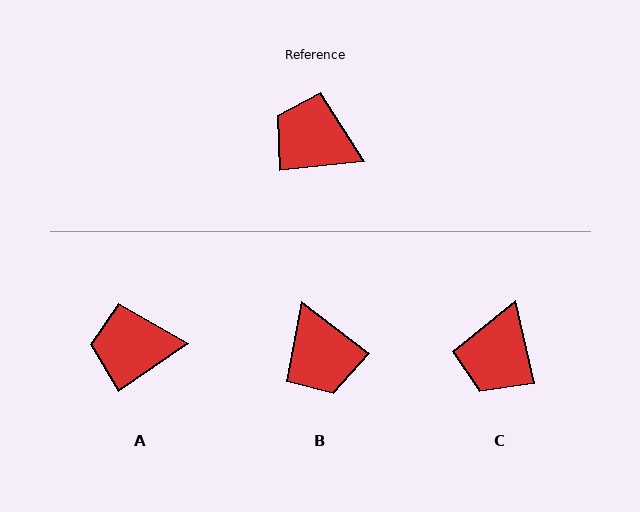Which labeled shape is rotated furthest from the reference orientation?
B, about 137 degrees away.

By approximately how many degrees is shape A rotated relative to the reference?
Approximately 28 degrees counter-clockwise.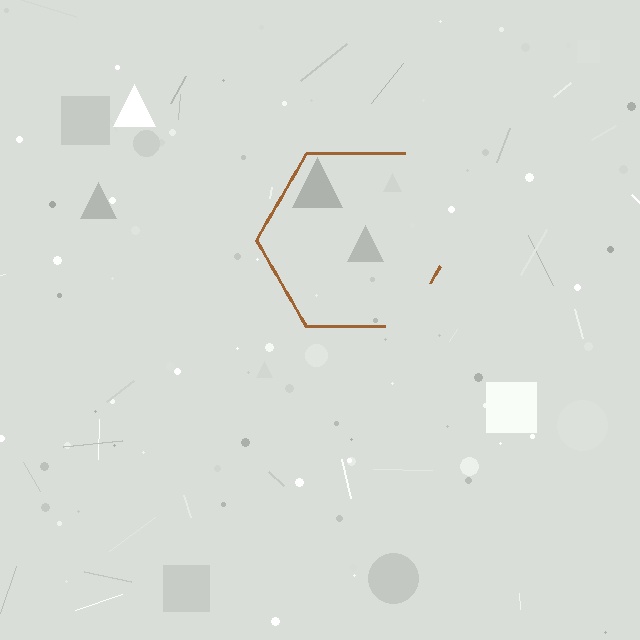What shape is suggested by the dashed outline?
The dashed outline suggests a hexagon.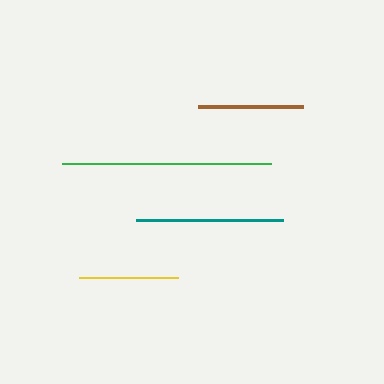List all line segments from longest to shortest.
From longest to shortest: green, teal, brown, yellow.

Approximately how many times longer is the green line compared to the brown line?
The green line is approximately 2.0 times the length of the brown line.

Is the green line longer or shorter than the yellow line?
The green line is longer than the yellow line.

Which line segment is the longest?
The green line is the longest at approximately 209 pixels.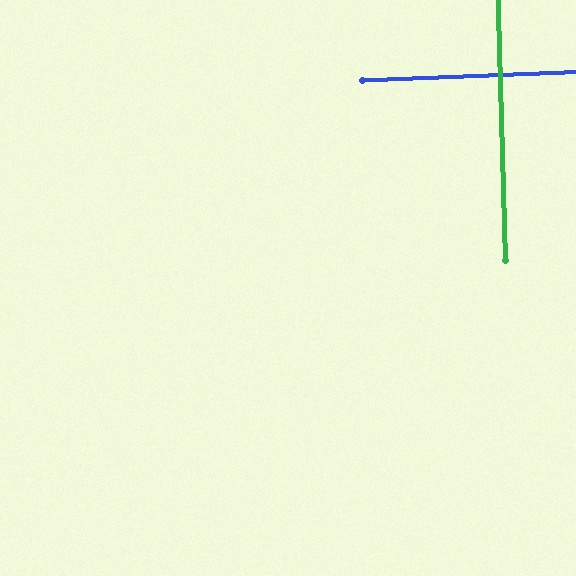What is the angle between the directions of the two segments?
Approximately 89 degrees.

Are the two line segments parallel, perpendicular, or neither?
Perpendicular — they meet at approximately 89°.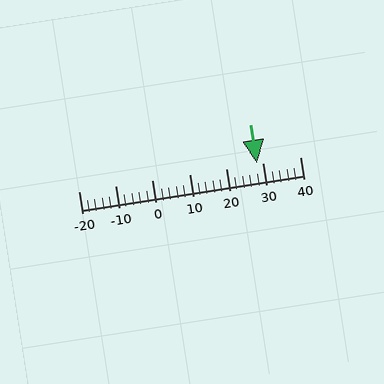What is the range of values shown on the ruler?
The ruler shows values from -20 to 40.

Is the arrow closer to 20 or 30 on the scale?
The arrow is closer to 30.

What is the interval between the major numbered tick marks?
The major tick marks are spaced 10 units apart.